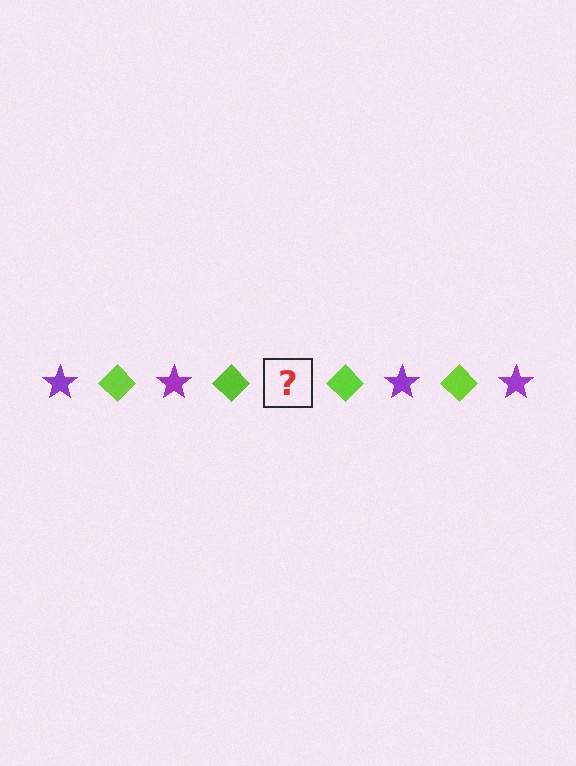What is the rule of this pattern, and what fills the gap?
The rule is that the pattern alternates between purple star and lime diamond. The gap should be filled with a purple star.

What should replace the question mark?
The question mark should be replaced with a purple star.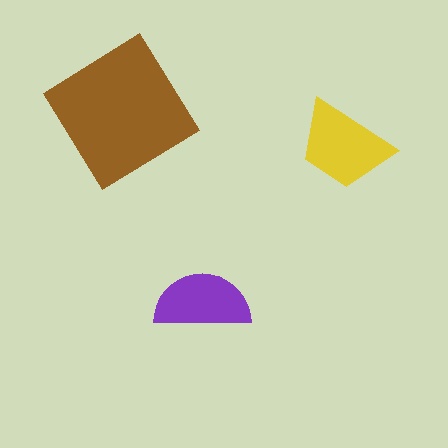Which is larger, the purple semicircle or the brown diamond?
The brown diamond.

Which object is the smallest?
The purple semicircle.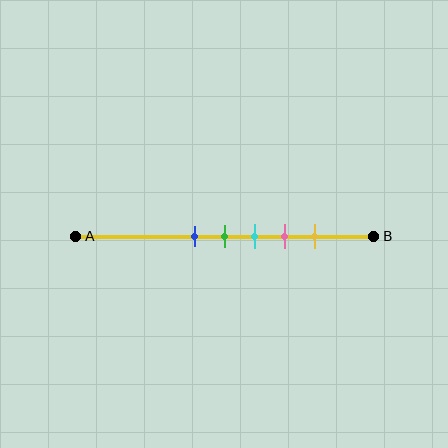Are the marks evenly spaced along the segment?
Yes, the marks are approximately evenly spaced.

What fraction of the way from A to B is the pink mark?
The pink mark is approximately 70% (0.7) of the way from A to B.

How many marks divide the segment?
There are 5 marks dividing the segment.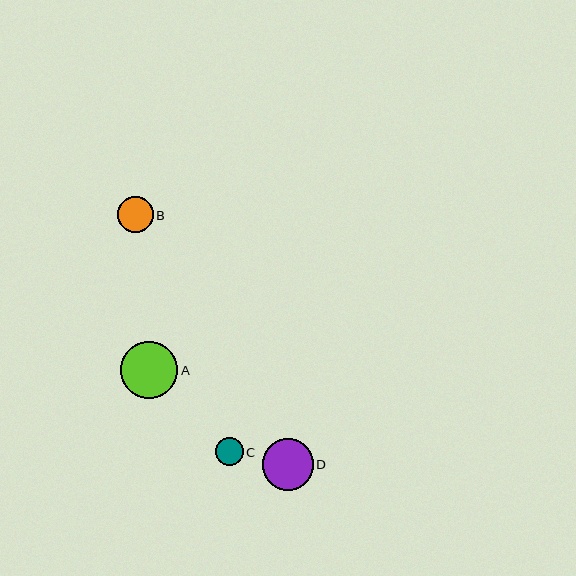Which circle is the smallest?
Circle C is the smallest with a size of approximately 28 pixels.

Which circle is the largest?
Circle A is the largest with a size of approximately 57 pixels.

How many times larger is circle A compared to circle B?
Circle A is approximately 1.6 times the size of circle B.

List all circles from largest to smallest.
From largest to smallest: A, D, B, C.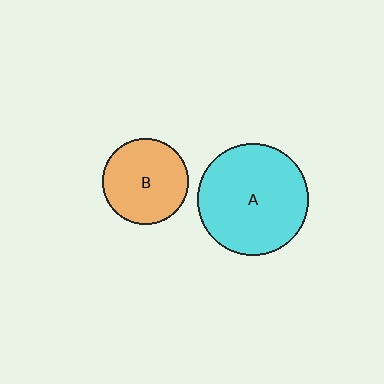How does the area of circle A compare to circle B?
Approximately 1.7 times.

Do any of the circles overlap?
No, none of the circles overlap.